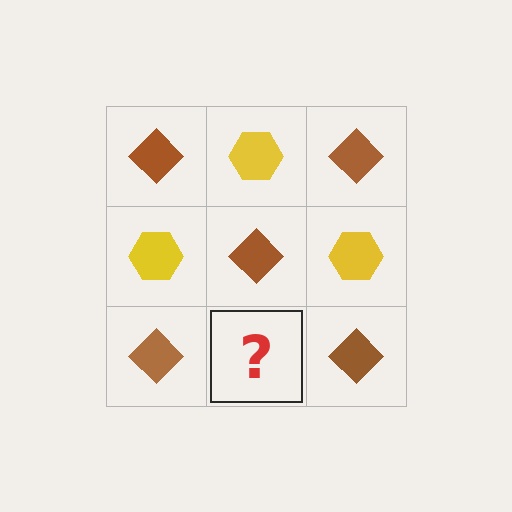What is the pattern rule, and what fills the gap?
The rule is that it alternates brown diamond and yellow hexagon in a checkerboard pattern. The gap should be filled with a yellow hexagon.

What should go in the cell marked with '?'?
The missing cell should contain a yellow hexagon.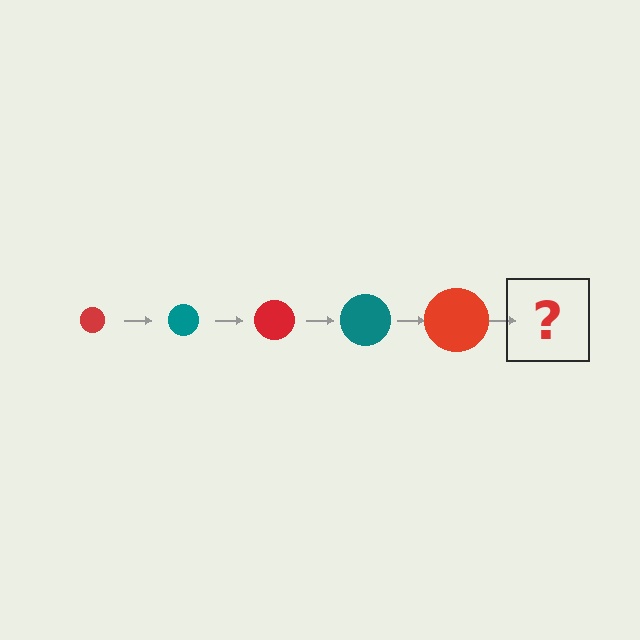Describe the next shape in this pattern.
It should be a teal circle, larger than the previous one.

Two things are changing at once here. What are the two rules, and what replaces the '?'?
The two rules are that the circle grows larger each step and the color cycles through red and teal. The '?' should be a teal circle, larger than the previous one.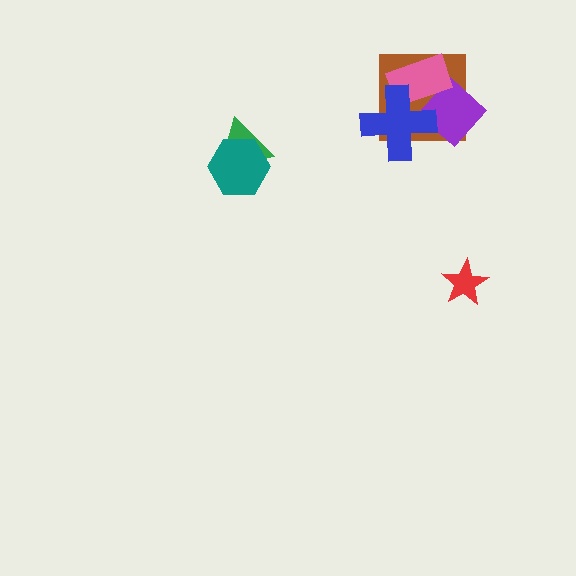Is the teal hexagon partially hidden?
No, no other shape covers it.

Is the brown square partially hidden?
Yes, it is partially covered by another shape.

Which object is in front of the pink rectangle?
The blue cross is in front of the pink rectangle.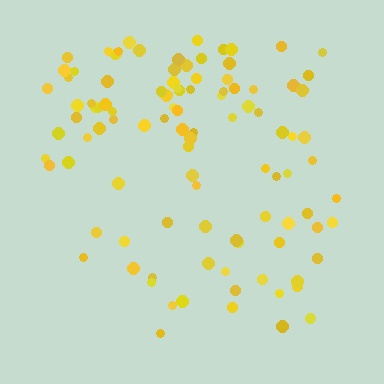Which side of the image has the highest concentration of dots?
The top.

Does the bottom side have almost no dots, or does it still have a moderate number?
Still a moderate number, just noticeably fewer than the top.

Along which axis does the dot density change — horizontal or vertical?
Vertical.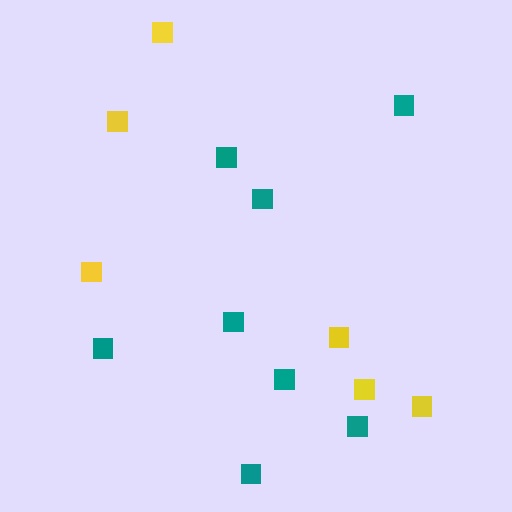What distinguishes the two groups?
There are 2 groups: one group of teal squares (8) and one group of yellow squares (6).